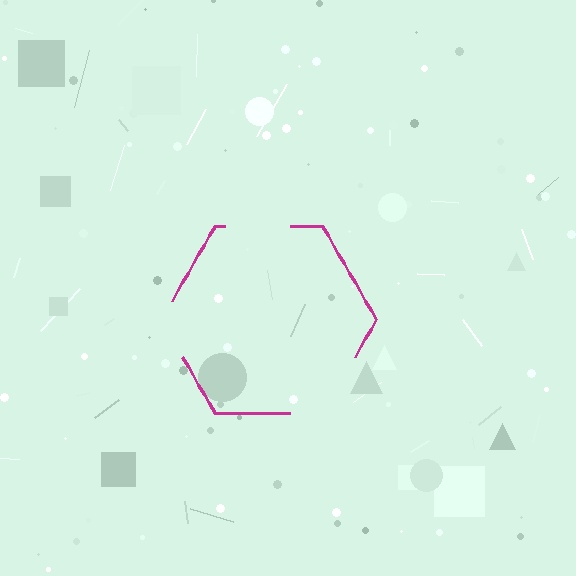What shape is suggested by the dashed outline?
The dashed outline suggests a hexagon.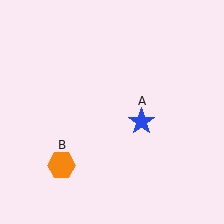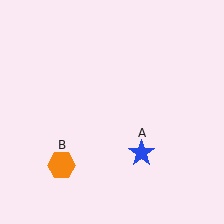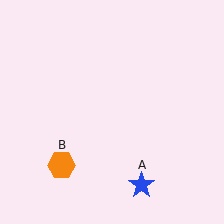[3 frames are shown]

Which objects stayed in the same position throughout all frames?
Orange hexagon (object B) remained stationary.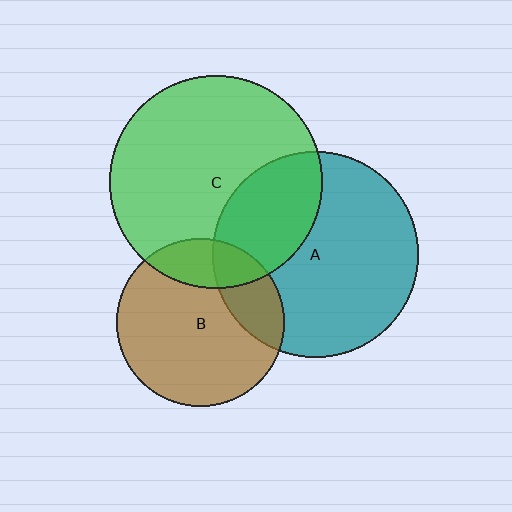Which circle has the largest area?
Circle C (green).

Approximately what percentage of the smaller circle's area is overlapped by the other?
Approximately 20%.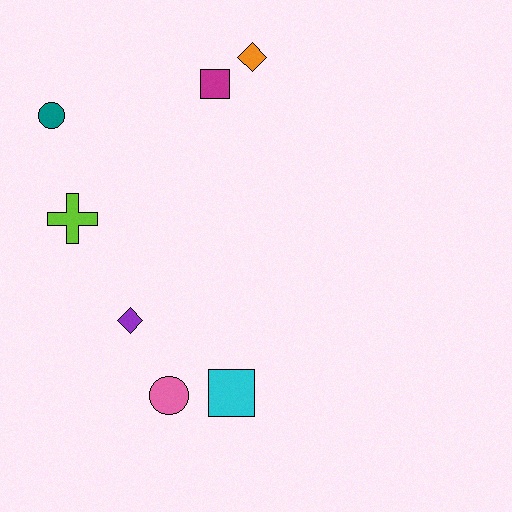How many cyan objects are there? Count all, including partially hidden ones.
There is 1 cyan object.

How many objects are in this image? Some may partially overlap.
There are 7 objects.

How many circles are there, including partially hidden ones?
There are 2 circles.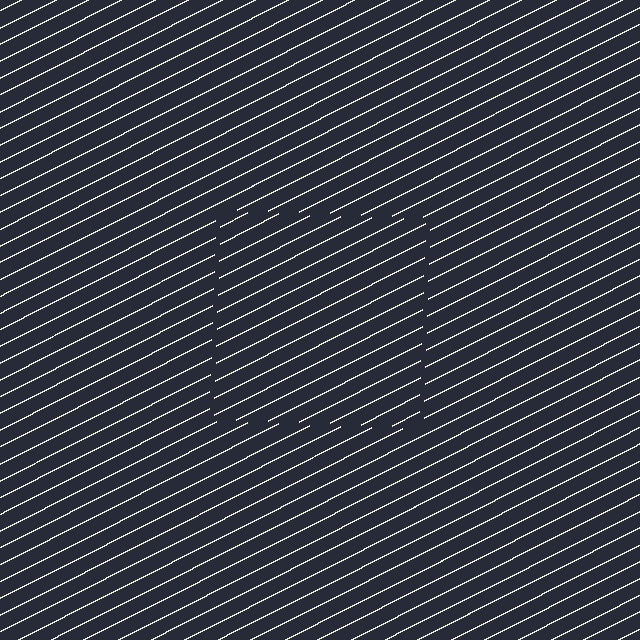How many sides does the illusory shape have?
4 sides — the line-ends trace a square.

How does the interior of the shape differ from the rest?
The interior of the shape contains the same grating, shifted by half a period — the contour is defined by the phase discontinuity where line-ends from the inner and outer gratings abut.